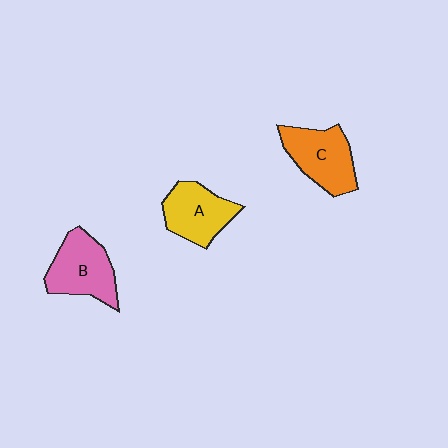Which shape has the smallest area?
Shape A (yellow).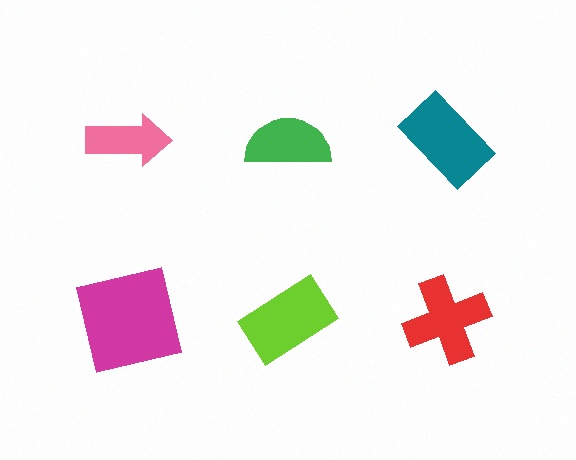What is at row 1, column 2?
A green semicircle.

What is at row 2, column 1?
A magenta square.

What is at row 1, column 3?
A teal rectangle.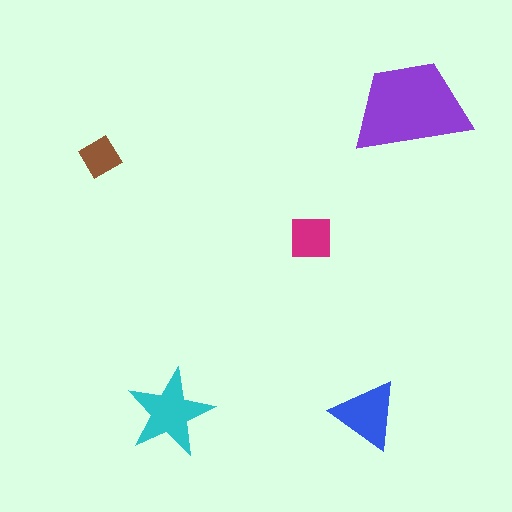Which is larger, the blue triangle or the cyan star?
The cyan star.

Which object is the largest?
The purple trapezoid.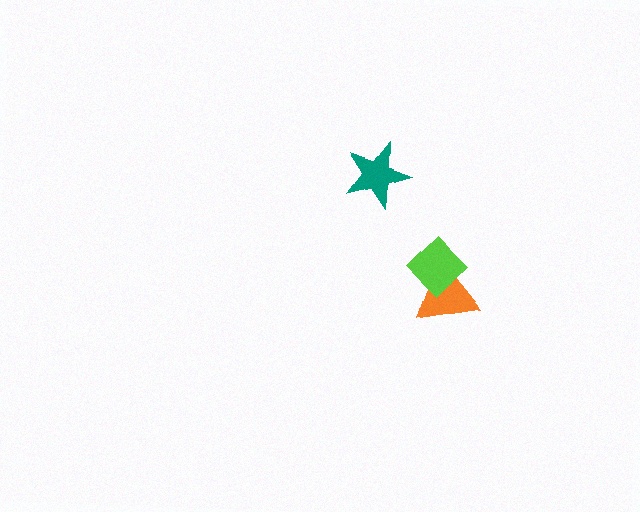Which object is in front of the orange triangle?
The lime diamond is in front of the orange triangle.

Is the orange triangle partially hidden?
Yes, it is partially covered by another shape.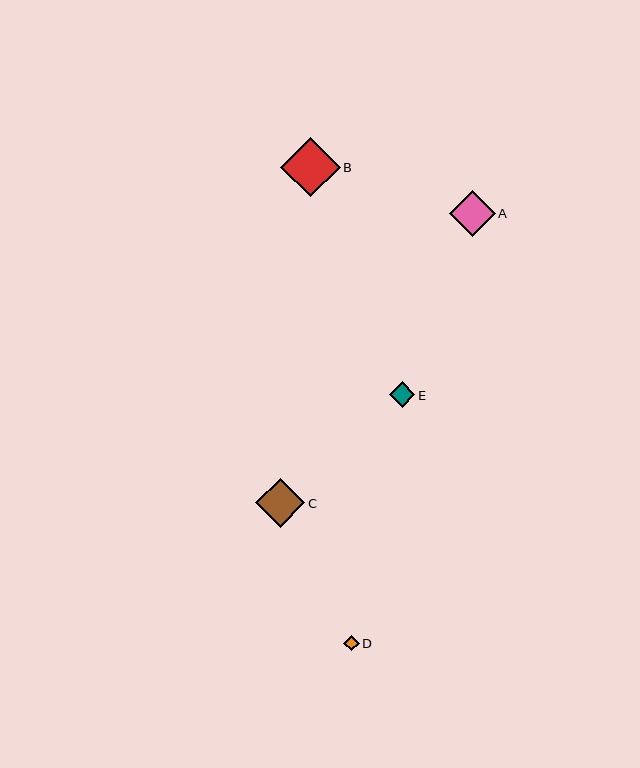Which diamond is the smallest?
Diamond D is the smallest with a size of approximately 15 pixels.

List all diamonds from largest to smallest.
From largest to smallest: B, C, A, E, D.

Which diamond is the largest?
Diamond B is the largest with a size of approximately 59 pixels.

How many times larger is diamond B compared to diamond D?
Diamond B is approximately 3.8 times the size of diamond D.